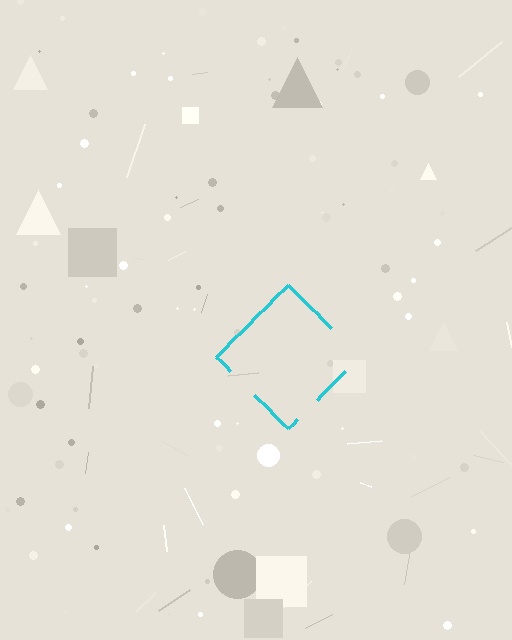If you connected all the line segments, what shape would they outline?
They would outline a diamond.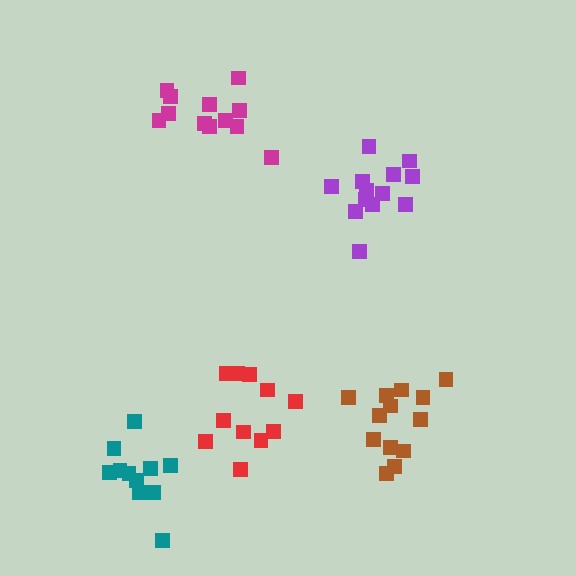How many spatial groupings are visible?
There are 5 spatial groupings.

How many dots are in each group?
Group 1: 12 dots, Group 2: 12 dots, Group 3: 13 dots, Group 4: 13 dots, Group 5: 11 dots (61 total).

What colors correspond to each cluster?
The clusters are colored: teal, magenta, purple, brown, red.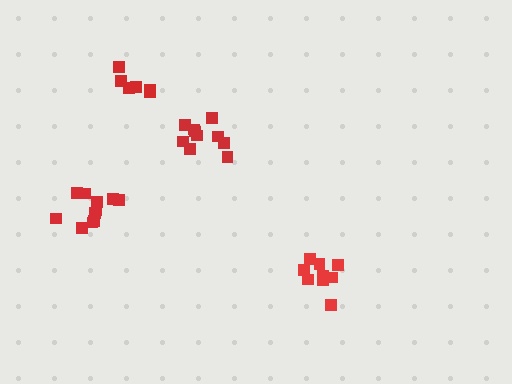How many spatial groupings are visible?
There are 4 spatial groupings.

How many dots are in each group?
Group 1: 11 dots, Group 2: 6 dots, Group 3: 10 dots, Group 4: 9 dots (36 total).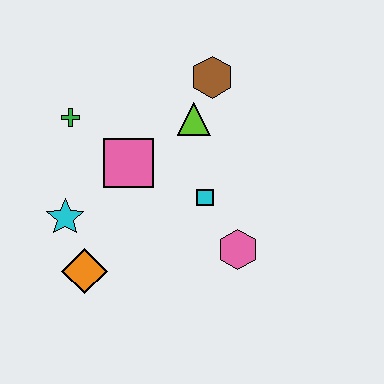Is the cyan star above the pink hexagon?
Yes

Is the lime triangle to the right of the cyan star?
Yes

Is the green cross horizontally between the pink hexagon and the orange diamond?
No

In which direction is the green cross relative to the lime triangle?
The green cross is to the left of the lime triangle.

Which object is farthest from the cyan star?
The brown hexagon is farthest from the cyan star.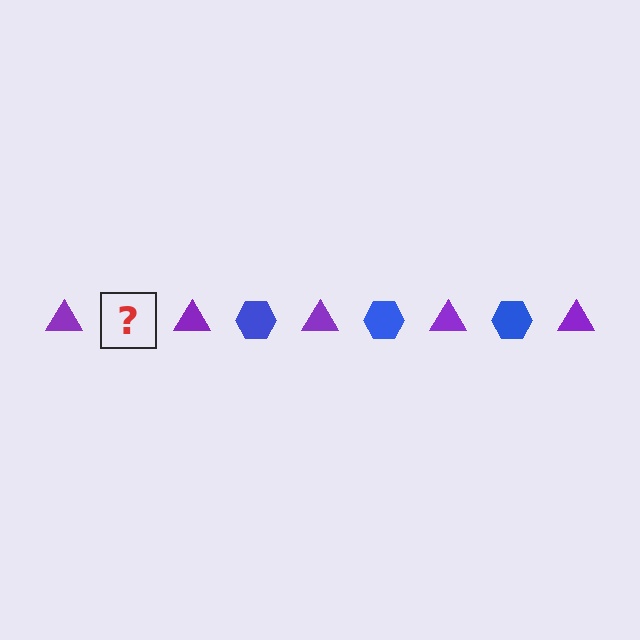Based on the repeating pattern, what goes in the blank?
The blank should be a blue hexagon.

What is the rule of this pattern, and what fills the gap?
The rule is that the pattern alternates between purple triangle and blue hexagon. The gap should be filled with a blue hexagon.